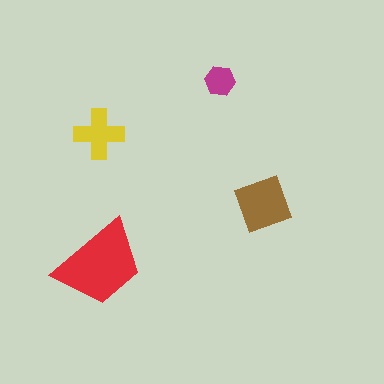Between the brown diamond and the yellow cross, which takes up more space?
The brown diamond.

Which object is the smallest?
The magenta hexagon.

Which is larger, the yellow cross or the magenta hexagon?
The yellow cross.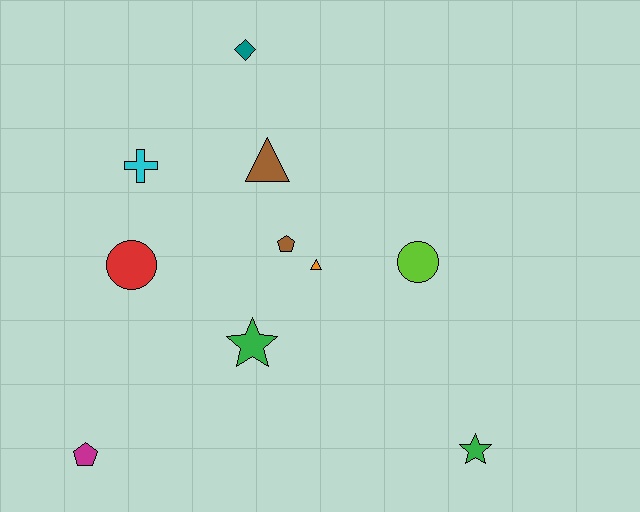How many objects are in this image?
There are 10 objects.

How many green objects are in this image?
There are 2 green objects.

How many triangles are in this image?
There are 2 triangles.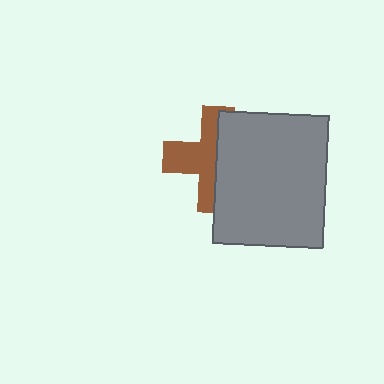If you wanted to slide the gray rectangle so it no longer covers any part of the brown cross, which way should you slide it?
Slide it right — that is the most direct way to separate the two shapes.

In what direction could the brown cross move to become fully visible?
The brown cross could move left. That would shift it out from behind the gray rectangle entirely.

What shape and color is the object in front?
The object in front is a gray rectangle.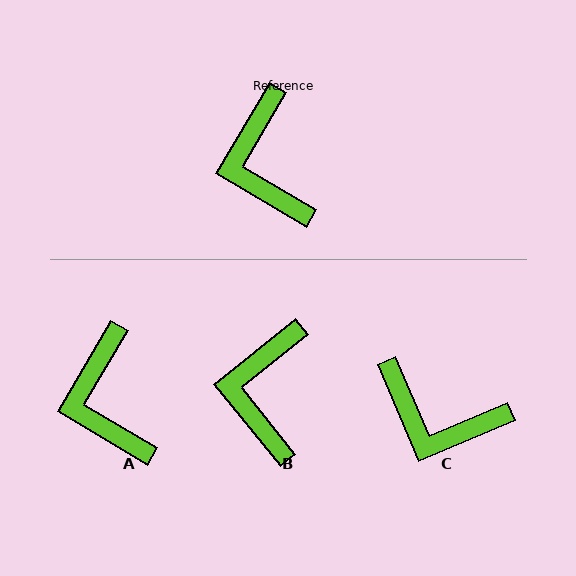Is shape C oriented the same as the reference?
No, it is off by about 54 degrees.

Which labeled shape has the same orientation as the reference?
A.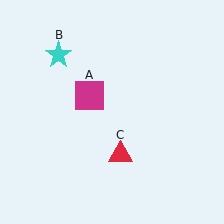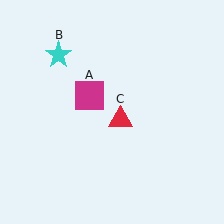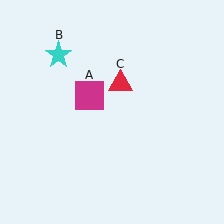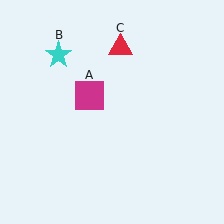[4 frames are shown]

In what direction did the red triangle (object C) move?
The red triangle (object C) moved up.